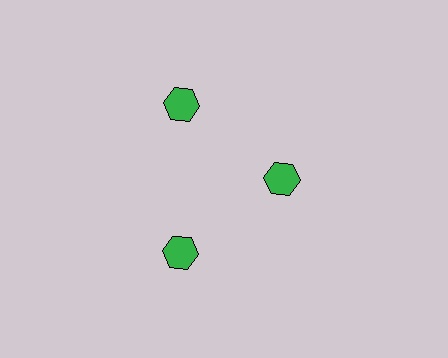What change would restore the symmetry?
The symmetry would be restored by moving it outward, back onto the ring so that all 3 hexagons sit at equal angles and equal distance from the center.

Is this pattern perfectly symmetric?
No. The 3 green hexagons are arranged in a ring, but one element near the 3 o'clock position is pulled inward toward the center, breaking the 3-fold rotational symmetry.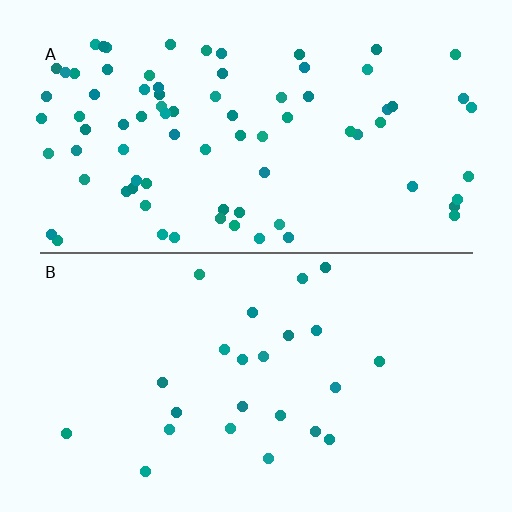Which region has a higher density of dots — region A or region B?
A (the top).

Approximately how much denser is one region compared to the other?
Approximately 3.4× — region A over region B.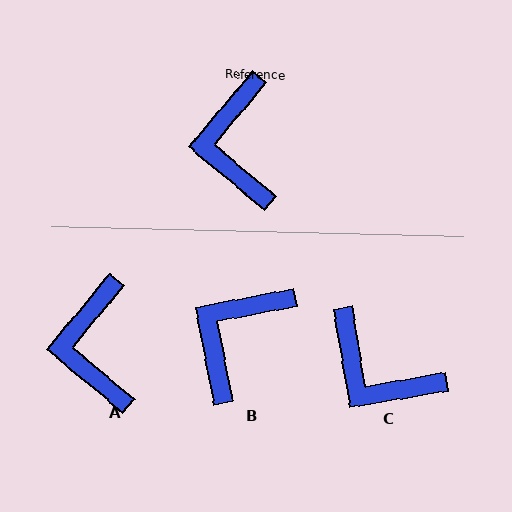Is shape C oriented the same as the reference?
No, it is off by about 50 degrees.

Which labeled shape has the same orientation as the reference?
A.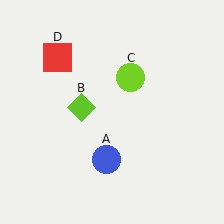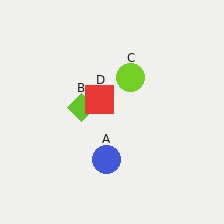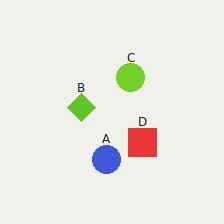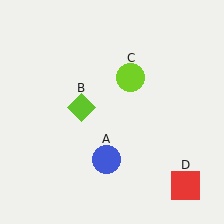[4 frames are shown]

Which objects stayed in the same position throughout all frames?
Blue circle (object A) and lime diamond (object B) and lime circle (object C) remained stationary.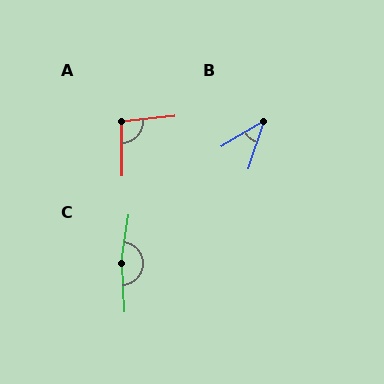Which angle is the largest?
C, at approximately 168 degrees.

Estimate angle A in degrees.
Approximately 95 degrees.